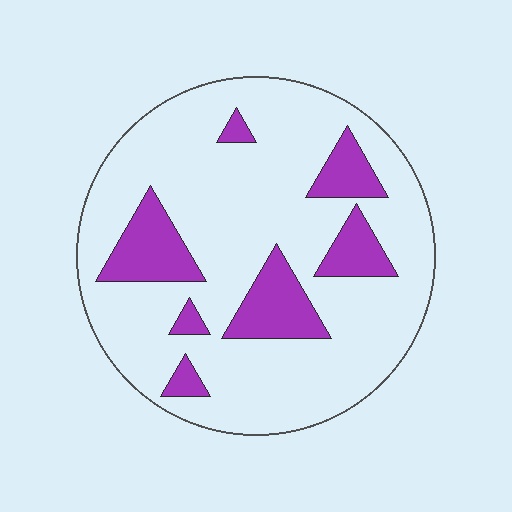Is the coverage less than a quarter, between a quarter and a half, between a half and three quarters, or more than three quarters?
Less than a quarter.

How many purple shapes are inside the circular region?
7.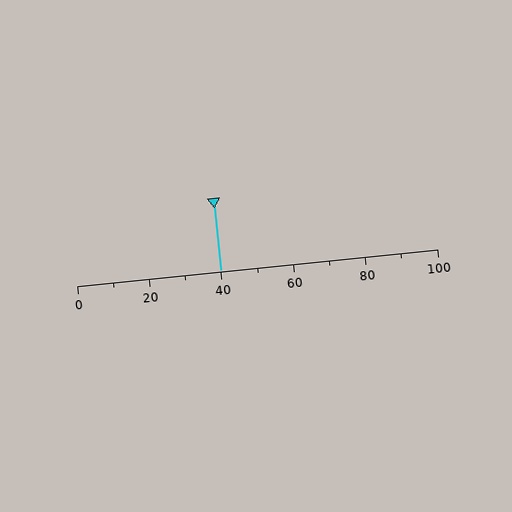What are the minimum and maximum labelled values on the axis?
The axis runs from 0 to 100.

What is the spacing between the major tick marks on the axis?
The major ticks are spaced 20 apart.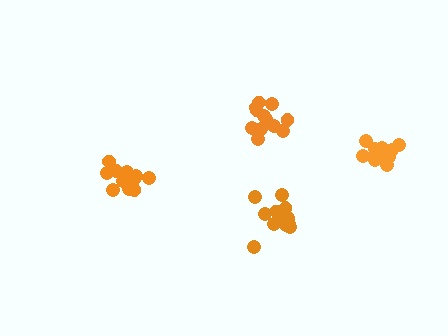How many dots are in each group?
Group 1: 13 dots, Group 2: 12 dots, Group 3: 13 dots, Group 4: 16 dots (54 total).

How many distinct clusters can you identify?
There are 4 distinct clusters.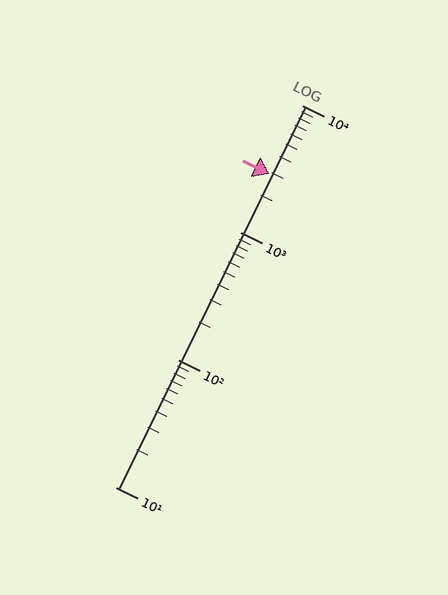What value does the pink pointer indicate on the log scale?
The pointer indicates approximately 2900.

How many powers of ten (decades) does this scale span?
The scale spans 3 decades, from 10 to 10000.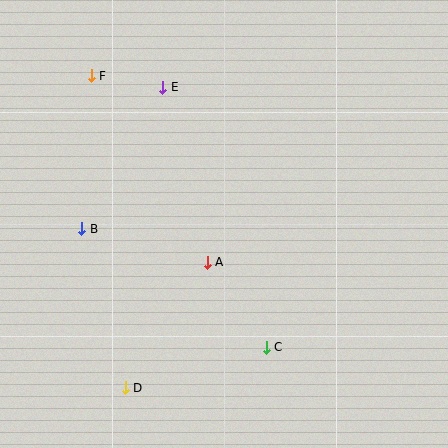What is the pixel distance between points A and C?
The distance between A and C is 104 pixels.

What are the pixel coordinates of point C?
Point C is at (266, 347).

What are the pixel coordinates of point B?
Point B is at (82, 229).